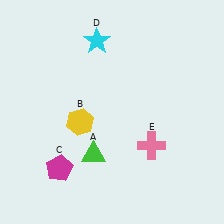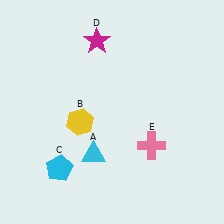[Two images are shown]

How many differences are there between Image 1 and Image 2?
There are 3 differences between the two images.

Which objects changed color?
A changed from green to cyan. C changed from magenta to cyan. D changed from cyan to magenta.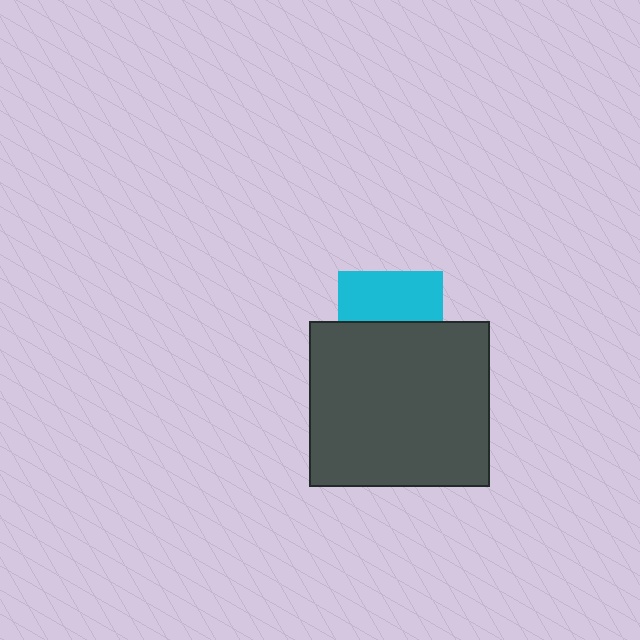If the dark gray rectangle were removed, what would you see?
You would see the complete cyan square.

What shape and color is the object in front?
The object in front is a dark gray rectangle.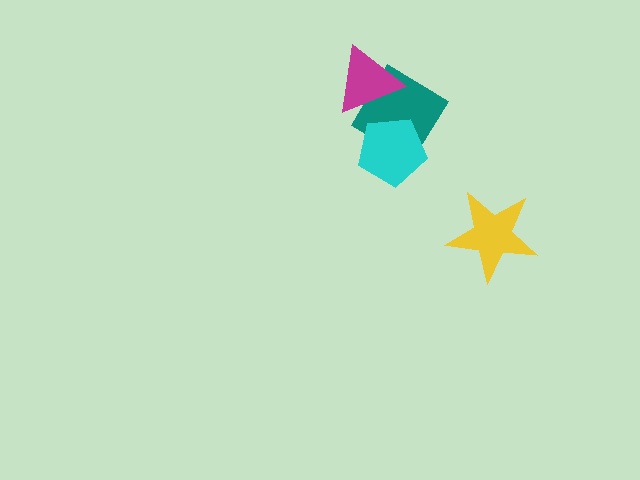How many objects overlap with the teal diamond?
2 objects overlap with the teal diamond.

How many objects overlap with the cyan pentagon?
1 object overlaps with the cyan pentagon.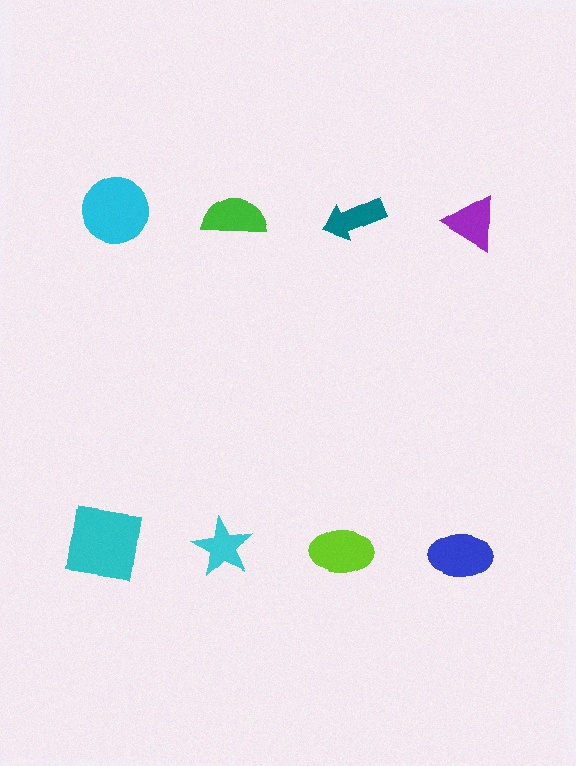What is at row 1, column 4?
A purple triangle.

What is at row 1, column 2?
A green semicircle.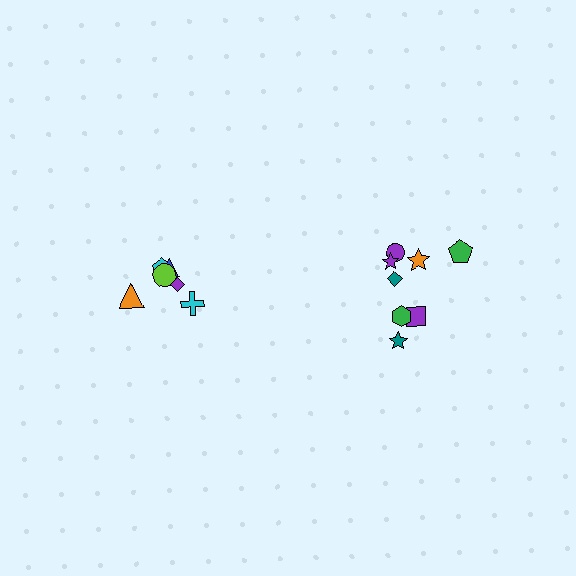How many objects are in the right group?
There are 8 objects.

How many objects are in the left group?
There are 6 objects.